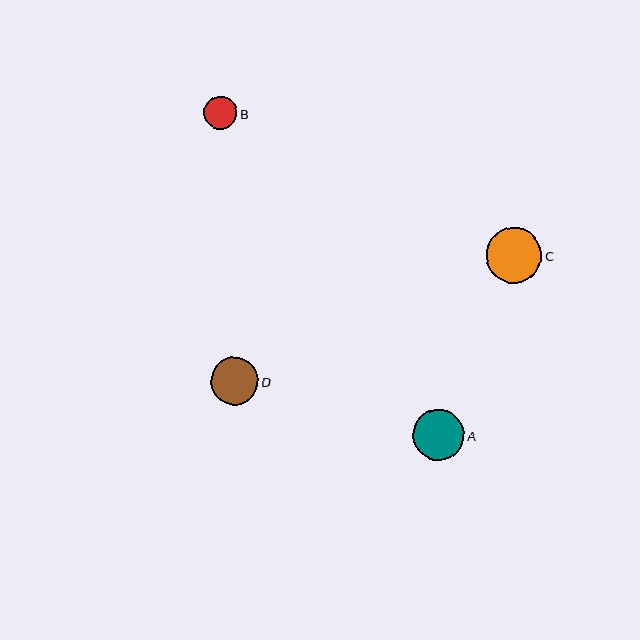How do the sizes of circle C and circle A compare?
Circle C and circle A are approximately the same size.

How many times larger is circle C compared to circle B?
Circle C is approximately 1.7 times the size of circle B.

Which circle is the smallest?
Circle B is the smallest with a size of approximately 33 pixels.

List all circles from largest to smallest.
From largest to smallest: C, A, D, B.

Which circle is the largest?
Circle C is the largest with a size of approximately 56 pixels.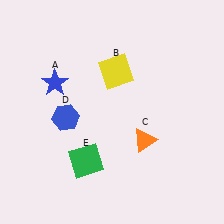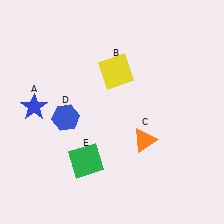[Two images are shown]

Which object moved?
The blue star (A) moved down.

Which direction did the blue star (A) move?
The blue star (A) moved down.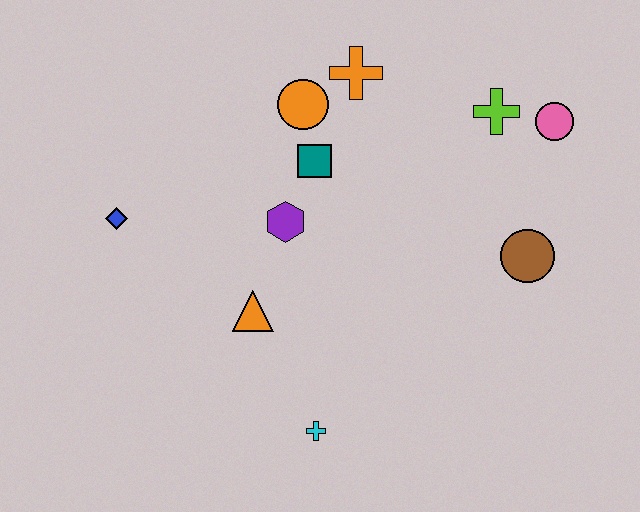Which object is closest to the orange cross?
The orange circle is closest to the orange cross.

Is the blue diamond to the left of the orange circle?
Yes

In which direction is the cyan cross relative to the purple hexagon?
The cyan cross is below the purple hexagon.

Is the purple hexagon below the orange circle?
Yes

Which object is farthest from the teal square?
The cyan cross is farthest from the teal square.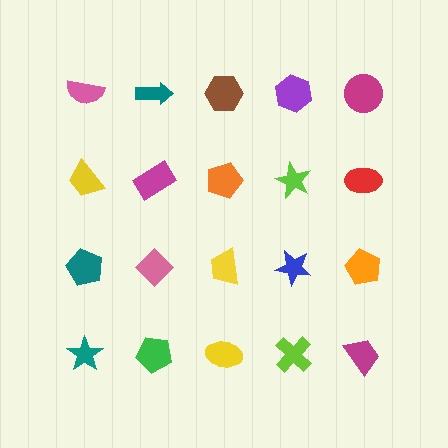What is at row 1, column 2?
A teal arrow.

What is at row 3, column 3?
A yellow trapezoid.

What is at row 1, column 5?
A magenta circle.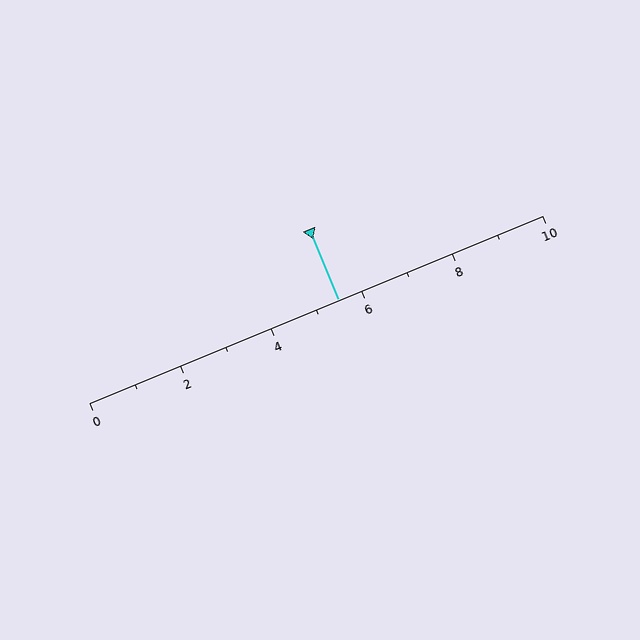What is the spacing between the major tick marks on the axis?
The major ticks are spaced 2 apart.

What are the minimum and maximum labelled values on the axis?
The axis runs from 0 to 10.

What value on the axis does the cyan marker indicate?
The marker indicates approximately 5.5.